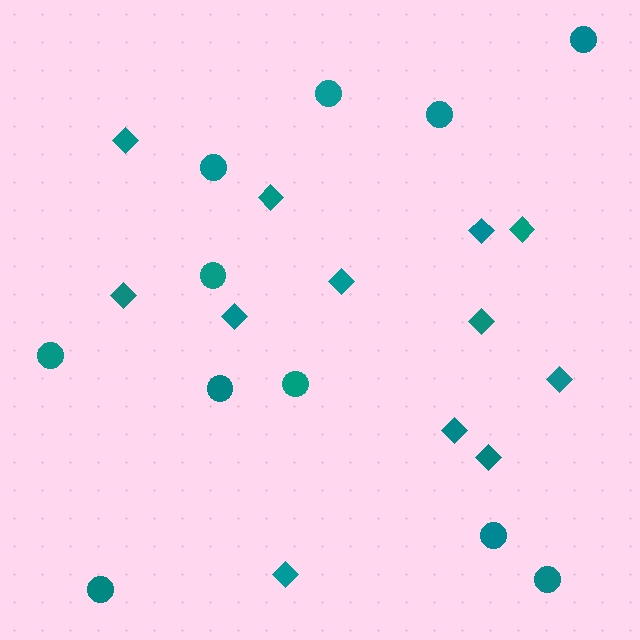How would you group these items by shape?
There are 2 groups: one group of diamonds (12) and one group of circles (11).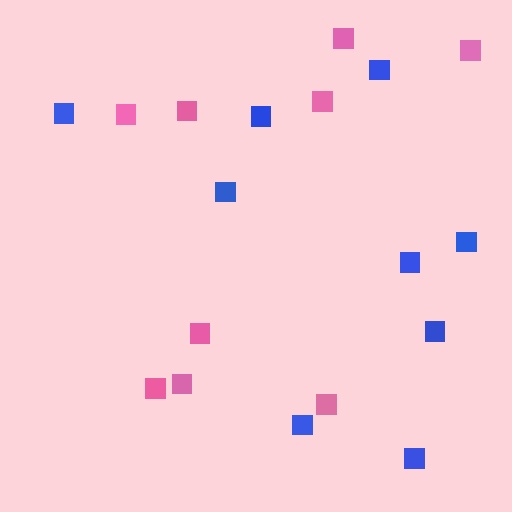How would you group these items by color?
There are 2 groups: one group of blue squares (9) and one group of pink squares (9).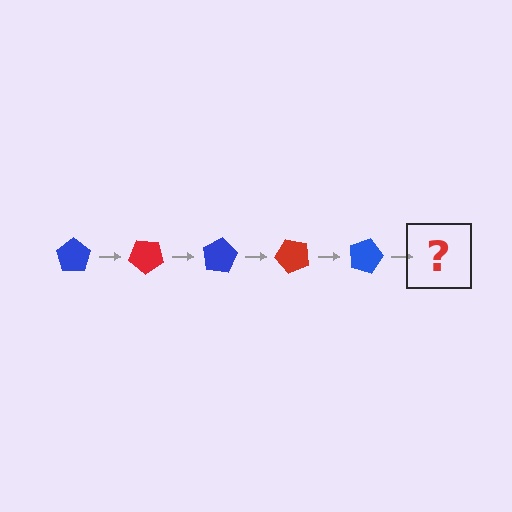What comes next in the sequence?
The next element should be a red pentagon, rotated 200 degrees from the start.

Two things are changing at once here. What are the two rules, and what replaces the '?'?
The two rules are that it rotates 40 degrees each step and the color cycles through blue and red. The '?' should be a red pentagon, rotated 200 degrees from the start.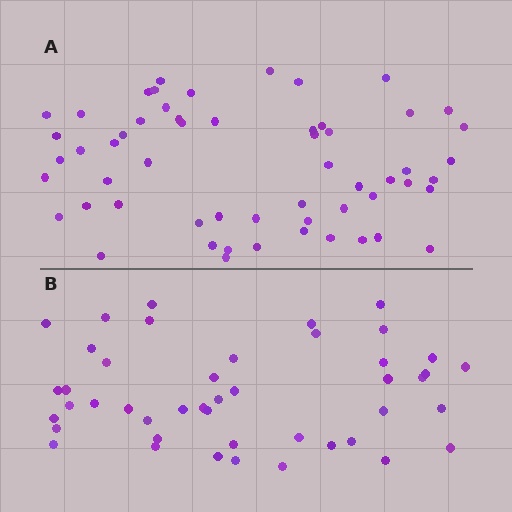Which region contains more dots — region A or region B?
Region A (the top region) has more dots.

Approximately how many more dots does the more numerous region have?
Region A has roughly 12 or so more dots than region B.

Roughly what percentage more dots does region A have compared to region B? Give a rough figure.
About 25% more.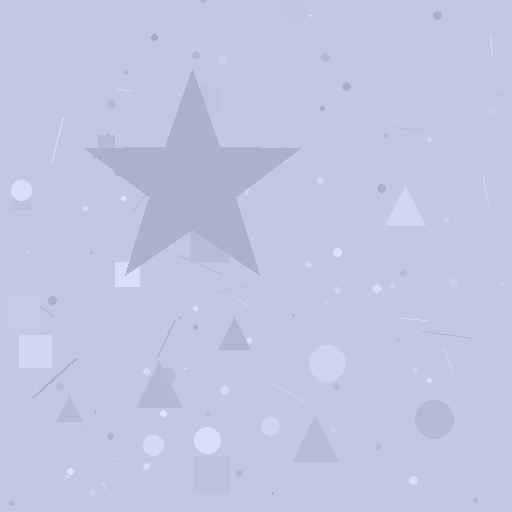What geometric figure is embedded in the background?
A star is embedded in the background.